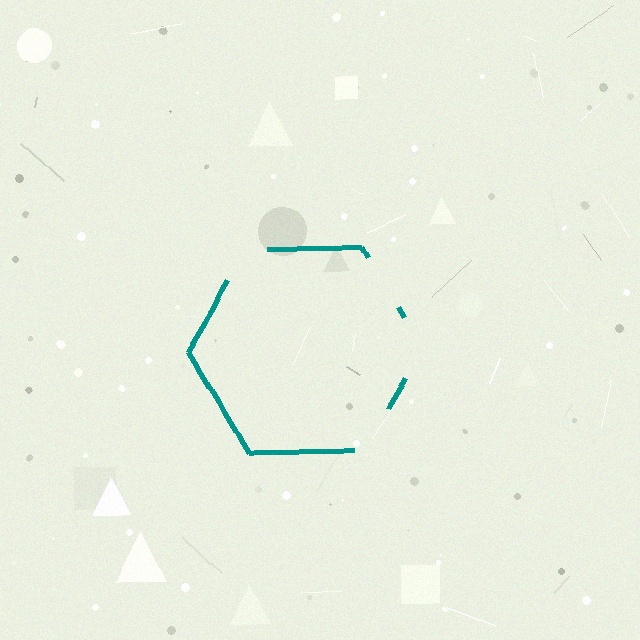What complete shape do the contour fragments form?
The contour fragments form a hexagon.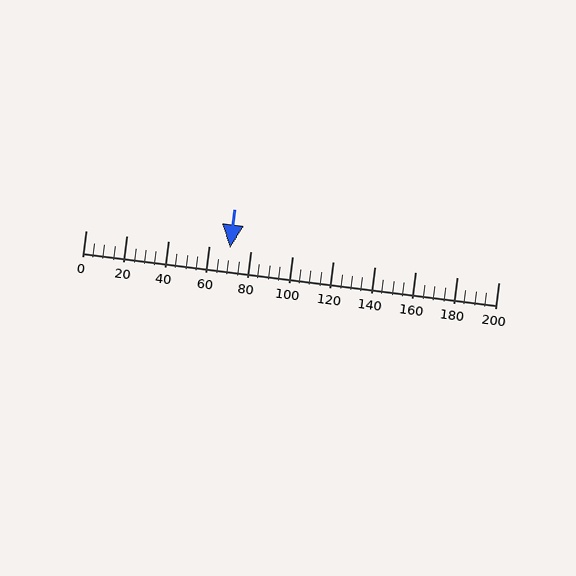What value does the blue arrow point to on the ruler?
The blue arrow points to approximately 70.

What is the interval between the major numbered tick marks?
The major tick marks are spaced 20 units apart.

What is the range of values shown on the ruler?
The ruler shows values from 0 to 200.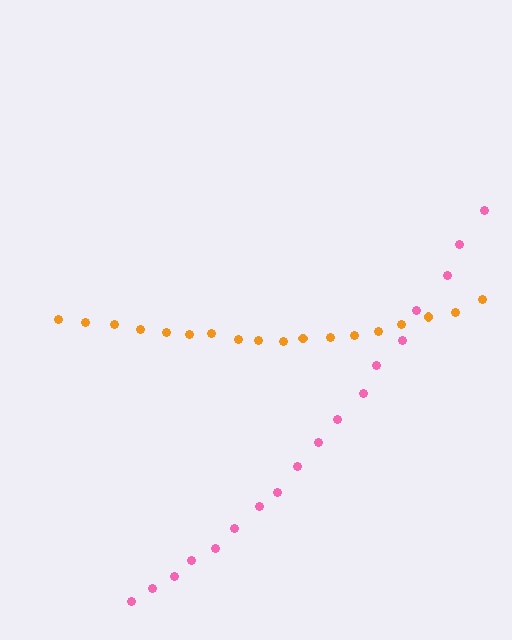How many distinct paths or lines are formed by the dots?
There are 2 distinct paths.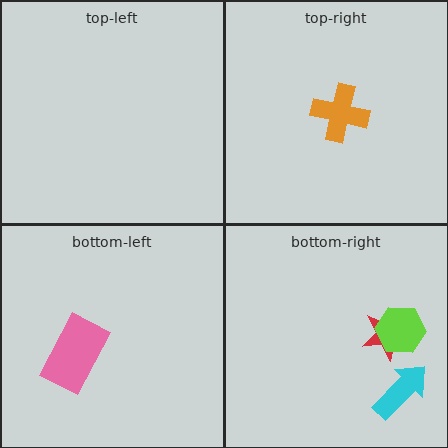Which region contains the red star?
The bottom-right region.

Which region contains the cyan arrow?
The bottom-right region.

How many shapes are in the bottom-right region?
3.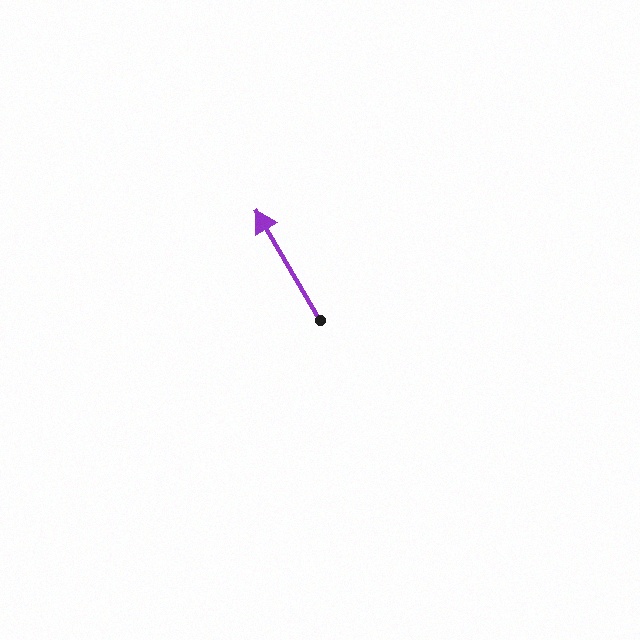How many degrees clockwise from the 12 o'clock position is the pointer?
Approximately 330 degrees.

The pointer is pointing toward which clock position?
Roughly 11 o'clock.